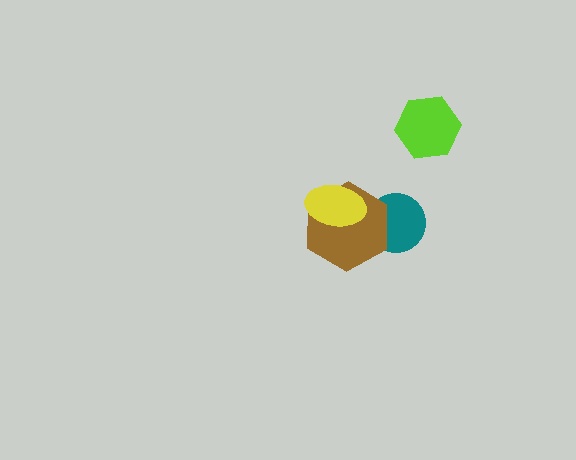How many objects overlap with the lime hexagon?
0 objects overlap with the lime hexagon.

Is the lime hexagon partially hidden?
No, no other shape covers it.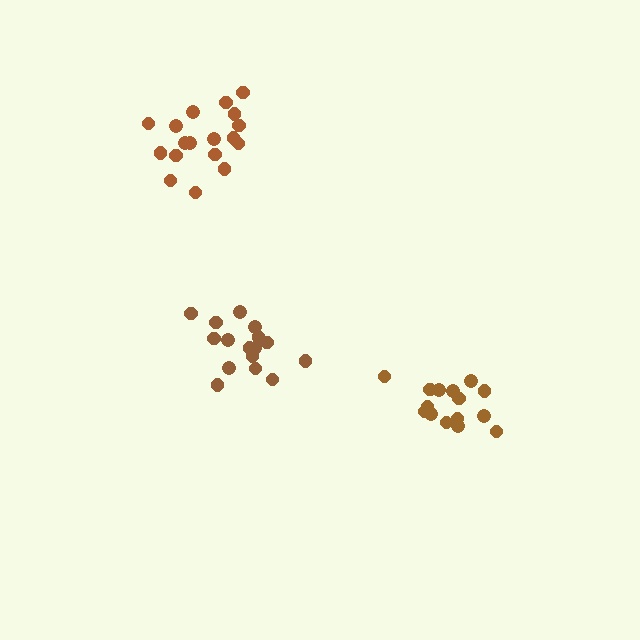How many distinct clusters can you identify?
There are 3 distinct clusters.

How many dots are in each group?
Group 1: 18 dots, Group 2: 16 dots, Group 3: 15 dots (49 total).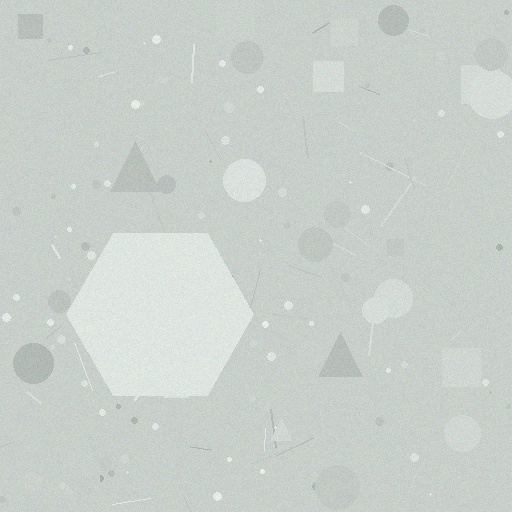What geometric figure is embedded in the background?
A hexagon is embedded in the background.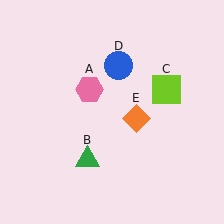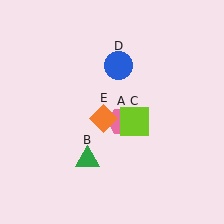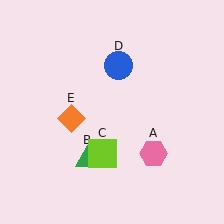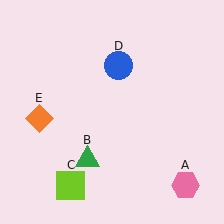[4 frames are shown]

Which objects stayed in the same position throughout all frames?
Green triangle (object B) and blue circle (object D) remained stationary.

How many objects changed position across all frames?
3 objects changed position: pink hexagon (object A), lime square (object C), orange diamond (object E).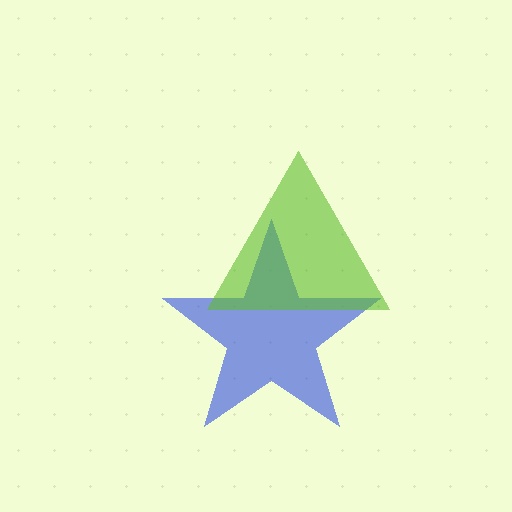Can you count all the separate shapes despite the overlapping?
Yes, there are 2 separate shapes.